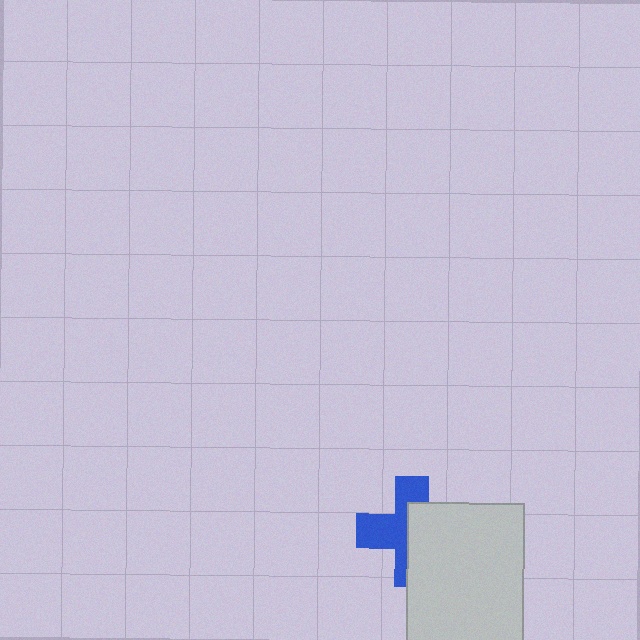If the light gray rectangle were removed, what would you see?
You would see the complete blue cross.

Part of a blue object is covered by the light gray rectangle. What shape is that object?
It is a cross.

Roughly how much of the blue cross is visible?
About half of it is visible (roughly 51%).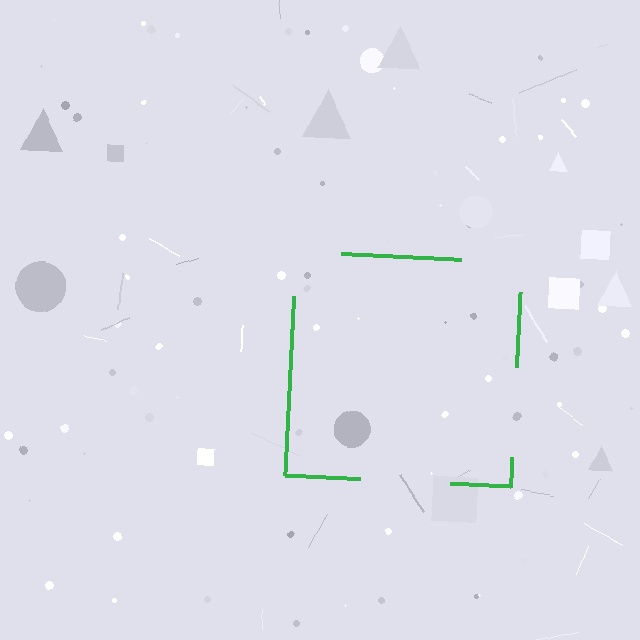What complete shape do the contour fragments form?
The contour fragments form a square.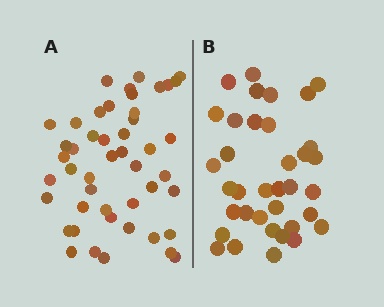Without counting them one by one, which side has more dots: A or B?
Region A (the left region) has more dots.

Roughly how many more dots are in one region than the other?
Region A has roughly 12 or so more dots than region B.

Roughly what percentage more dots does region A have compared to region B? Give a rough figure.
About 30% more.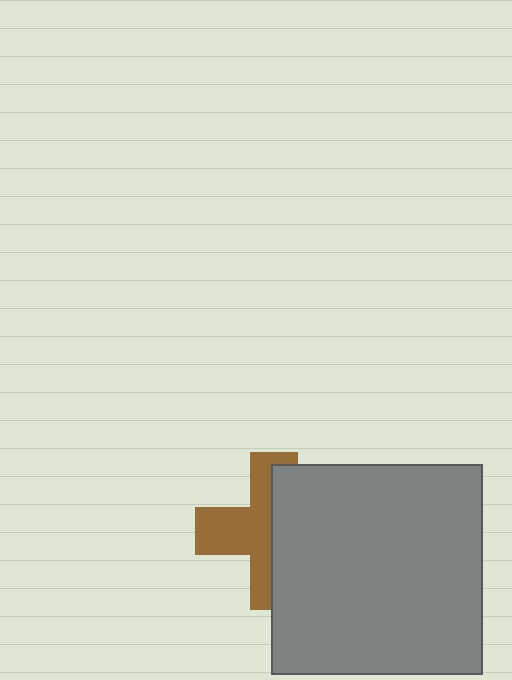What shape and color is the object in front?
The object in front is a gray square.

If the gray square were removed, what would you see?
You would see the complete brown cross.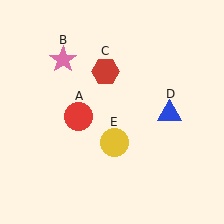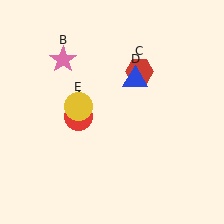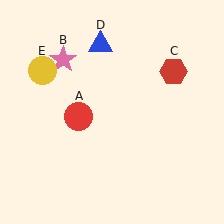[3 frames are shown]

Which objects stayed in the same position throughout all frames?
Red circle (object A) and pink star (object B) remained stationary.